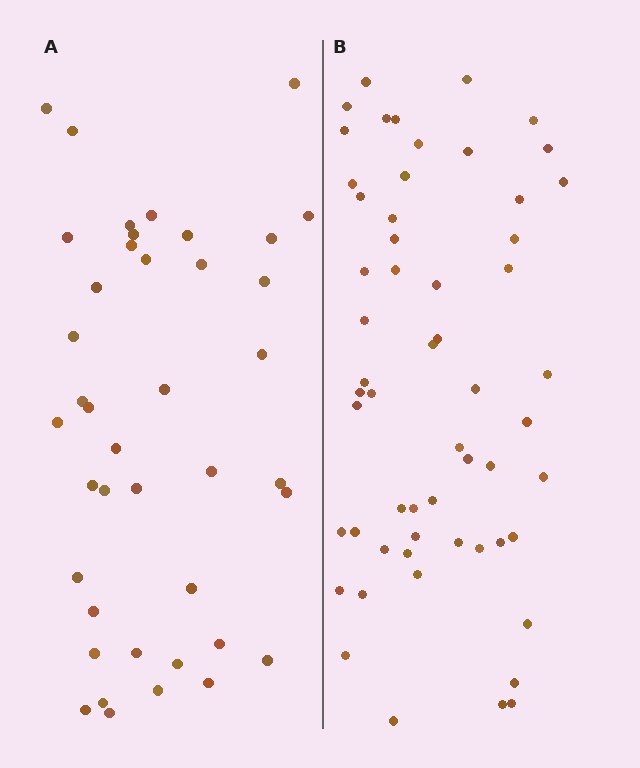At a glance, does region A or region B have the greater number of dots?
Region B (the right region) has more dots.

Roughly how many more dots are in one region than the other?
Region B has approximately 15 more dots than region A.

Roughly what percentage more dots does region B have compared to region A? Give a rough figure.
About 40% more.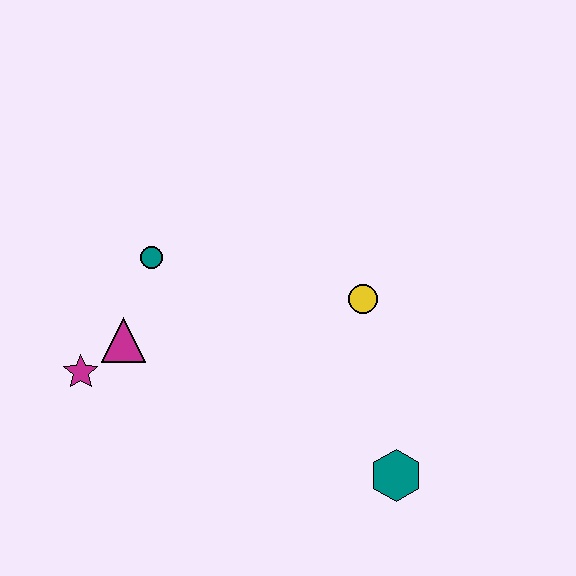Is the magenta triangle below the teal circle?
Yes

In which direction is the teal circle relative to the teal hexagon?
The teal circle is to the left of the teal hexagon.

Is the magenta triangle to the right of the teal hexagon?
No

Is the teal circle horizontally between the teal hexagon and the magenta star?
Yes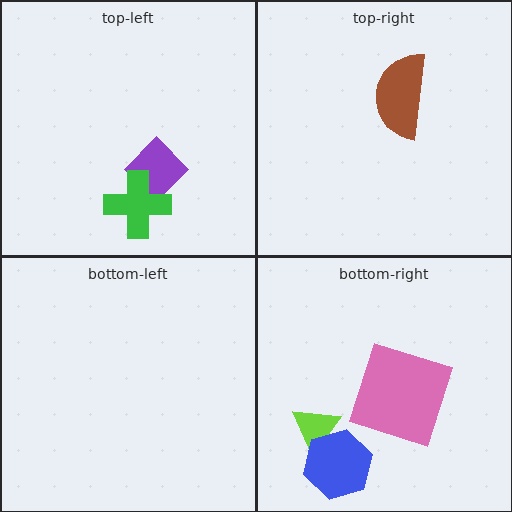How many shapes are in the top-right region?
1.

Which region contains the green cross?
The top-left region.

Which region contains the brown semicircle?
The top-right region.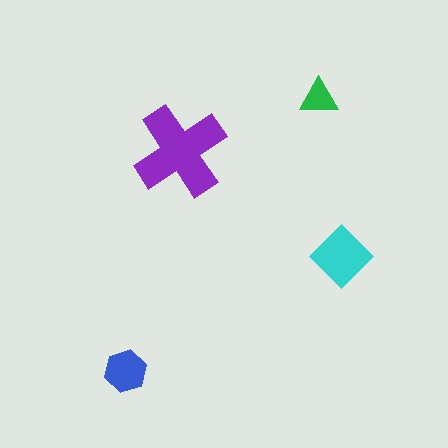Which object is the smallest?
The green triangle.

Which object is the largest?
The purple cross.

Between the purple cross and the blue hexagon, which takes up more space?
The purple cross.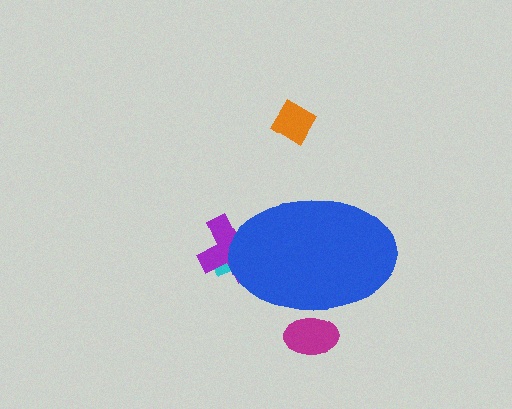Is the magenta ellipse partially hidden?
Yes, the magenta ellipse is partially hidden behind the blue ellipse.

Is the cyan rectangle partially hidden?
Yes, the cyan rectangle is partially hidden behind the blue ellipse.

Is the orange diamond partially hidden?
No, the orange diamond is fully visible.